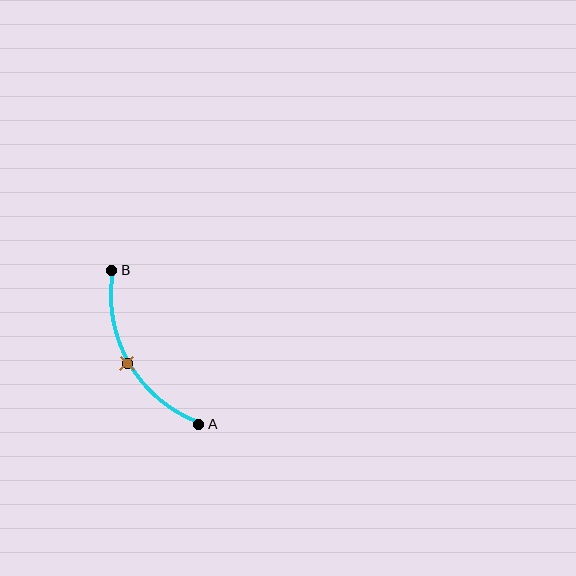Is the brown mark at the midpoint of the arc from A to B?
Yes. The brown mark lies on the arc at equal arc-length from both A and B — it is the arc midpoint.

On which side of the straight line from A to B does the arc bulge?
The arc bulges to the left of the straight line connecting A and B.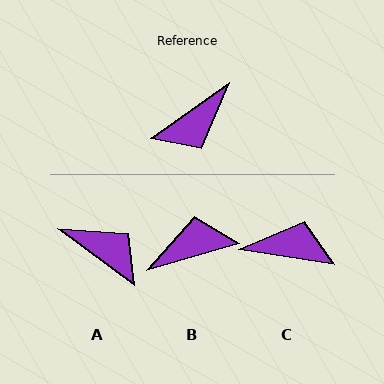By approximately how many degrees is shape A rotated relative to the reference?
Approximately 109 degrees counter-clockwise.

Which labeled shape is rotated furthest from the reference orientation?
B, about 162 degrees away.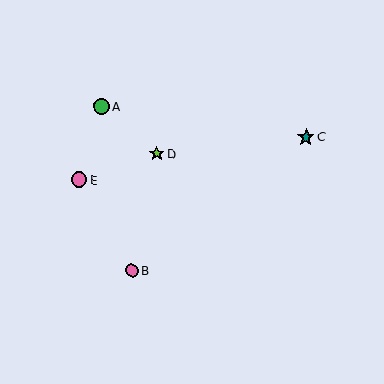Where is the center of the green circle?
The center of the green circle is at (101, 106).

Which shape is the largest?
The teal star (labeled C) is the largest.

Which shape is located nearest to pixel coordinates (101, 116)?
The green circle (labeled A) at (101, 106) is nearest to that location.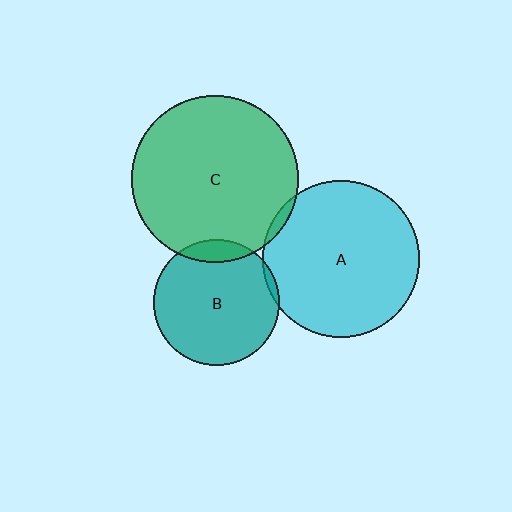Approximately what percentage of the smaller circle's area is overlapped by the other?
Approximately 5%.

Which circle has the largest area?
Circle C (green).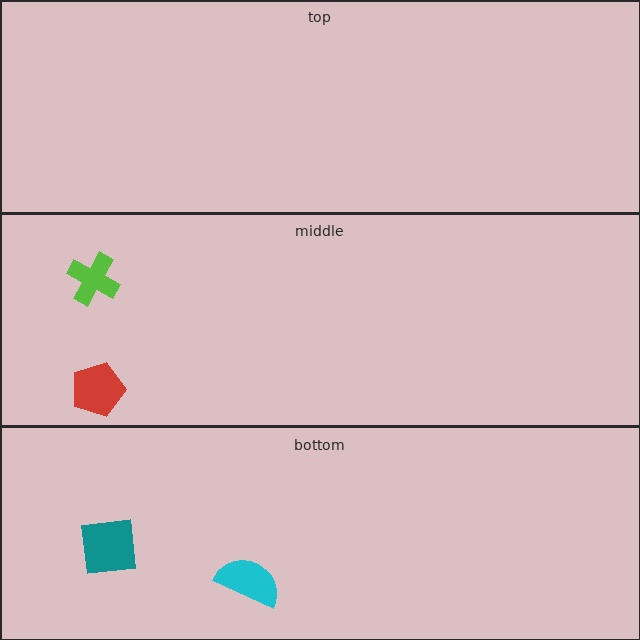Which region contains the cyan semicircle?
The bottom region.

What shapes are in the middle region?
The lime cross, the red pentagon.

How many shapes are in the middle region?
2.